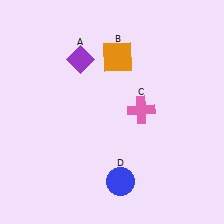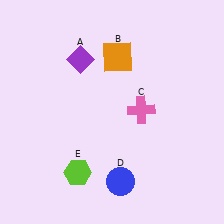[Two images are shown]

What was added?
A lime hexagon (E) was added in Image 2.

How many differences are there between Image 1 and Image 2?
There is 1 difference between the two images.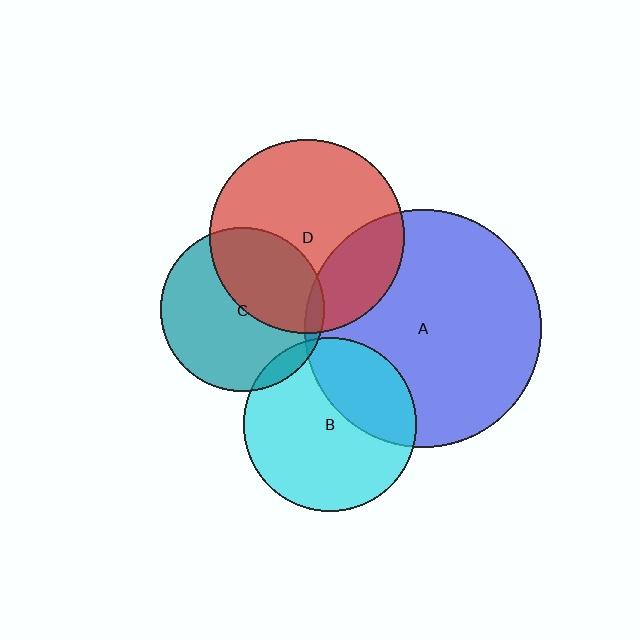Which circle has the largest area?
Circle A (blue).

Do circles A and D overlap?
Yes.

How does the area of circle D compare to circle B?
Approximately 1.3 times.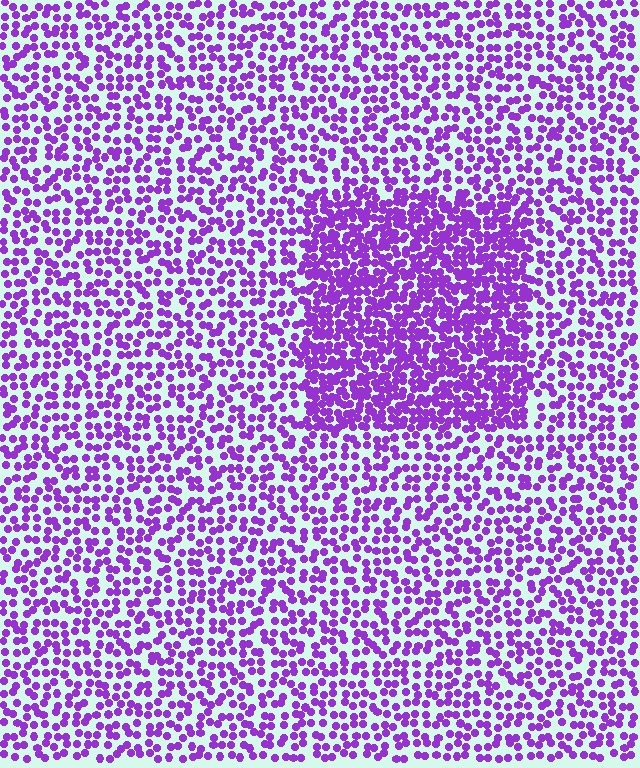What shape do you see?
I see a rectangle.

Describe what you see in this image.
The image contains small purple elements arranged at two different densities. A rectangle-shaped region is visible where the elements are more densely packed than the surrounding area.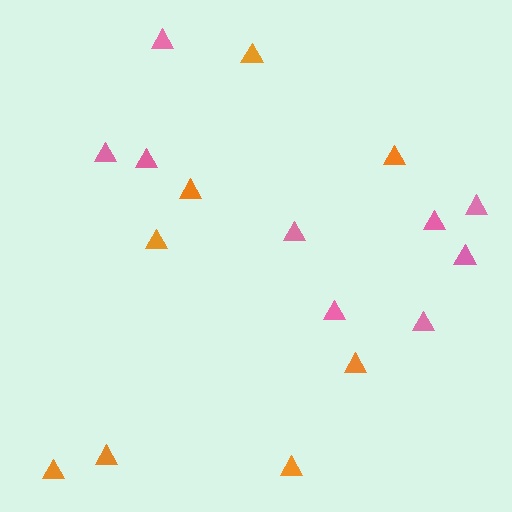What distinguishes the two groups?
There are 2 groups: one group of orange triangles (8) and one group of pink triangles (9).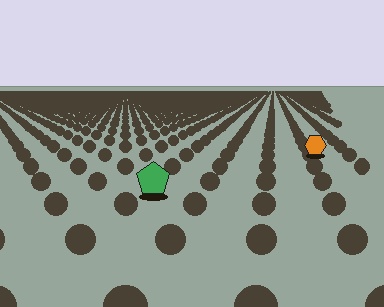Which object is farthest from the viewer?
The orange hexagon is farthest from the viewer. It appears smaller and the ground texture around it is denser.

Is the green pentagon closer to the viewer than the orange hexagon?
Yes. The green pentagon is closer — you can tell from the texture gradient: the ground texture is coarser near it.